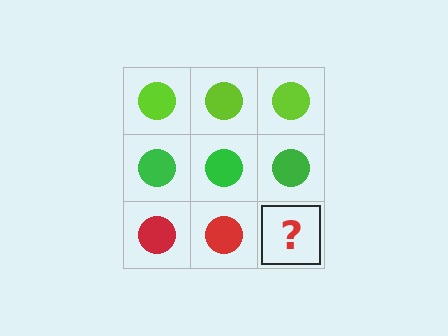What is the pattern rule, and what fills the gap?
The rule is that each row has a consistent color. The gap should be filled with a red circle.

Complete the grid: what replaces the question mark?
The question mark should be replaced with a red circle.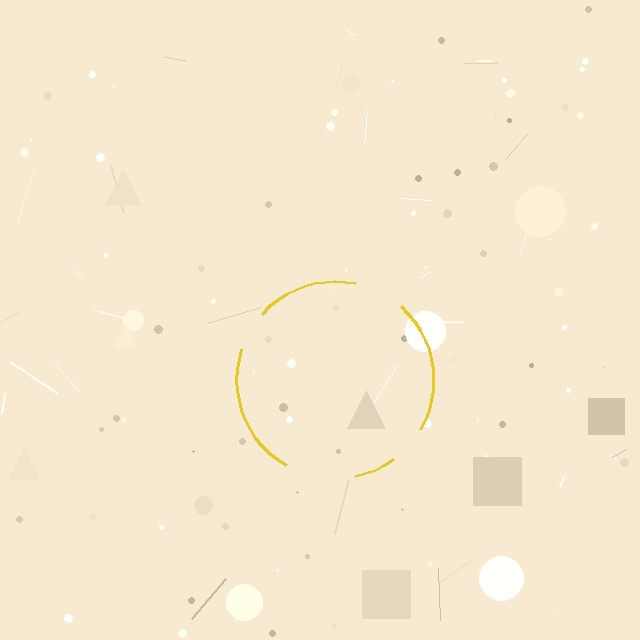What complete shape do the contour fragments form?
The contour fragments form a circle.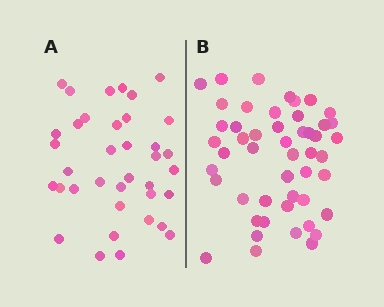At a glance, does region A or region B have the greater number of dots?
Region B (the right region) has more dots.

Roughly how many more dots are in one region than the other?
Region B has roughly 12 or so more dots than region A.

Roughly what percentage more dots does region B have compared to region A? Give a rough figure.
About 30% more.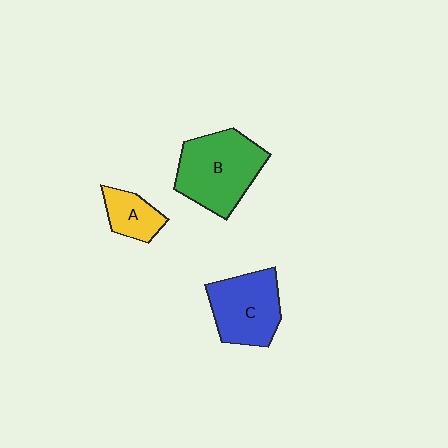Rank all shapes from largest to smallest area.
From largest to smallest: B (green), C (blue), A (yellow).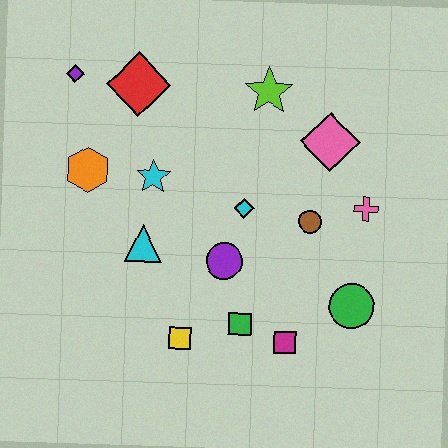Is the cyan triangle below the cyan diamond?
Yes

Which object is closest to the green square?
The magenta square is closest to the green square.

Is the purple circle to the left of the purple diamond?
No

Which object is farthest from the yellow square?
The purple diamond is farthest from the yellow square.